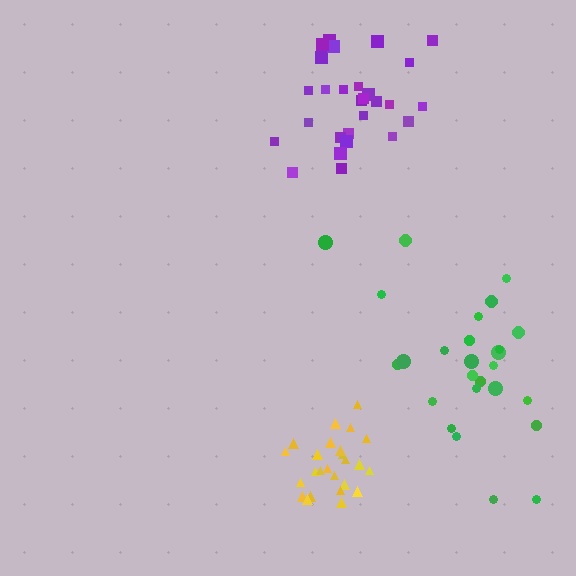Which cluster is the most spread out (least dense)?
Green.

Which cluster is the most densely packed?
Yellow.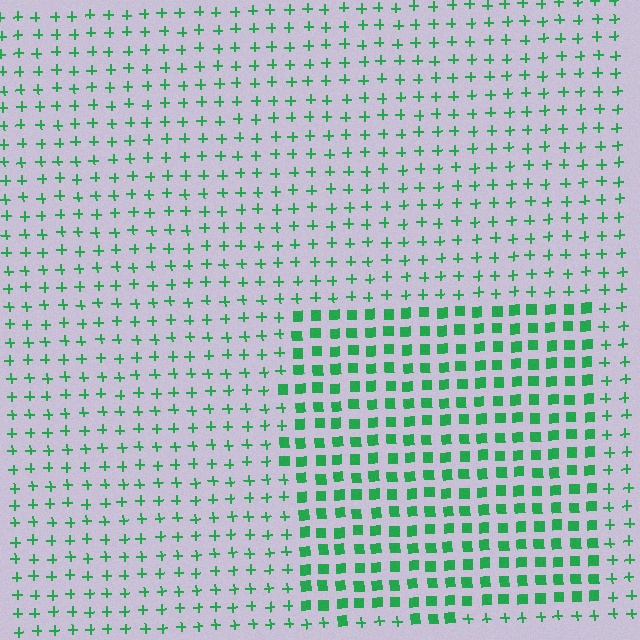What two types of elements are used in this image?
The image uses squares inside the rectangle region and plus signs outside it.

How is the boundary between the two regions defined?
The boundary is defined by a change in element shape: squares inside vs. plus signs outside. All elements share the same color and spacing.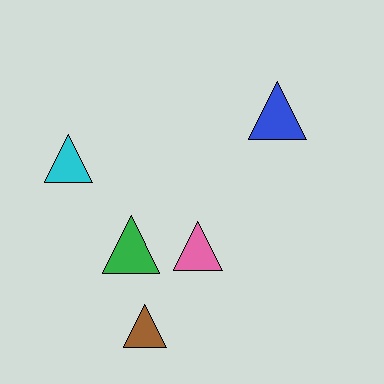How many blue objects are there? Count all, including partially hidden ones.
There is 1 blue object.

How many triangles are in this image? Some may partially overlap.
There are 5 triangles.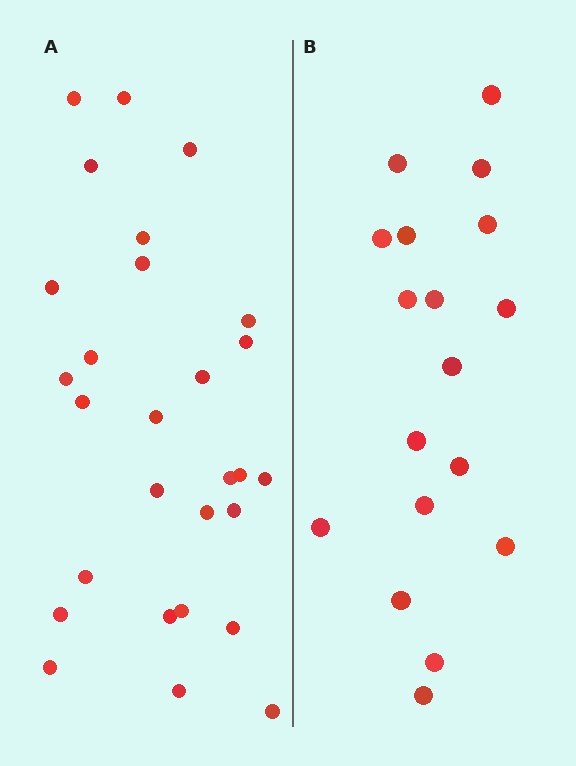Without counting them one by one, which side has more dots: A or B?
Region A (the left region) has more dots.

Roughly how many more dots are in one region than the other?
Region A has roughly 10 or so more dots than region B.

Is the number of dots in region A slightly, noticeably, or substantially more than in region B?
Region A has substantially more. The ratio is roughly 1.6 to 1.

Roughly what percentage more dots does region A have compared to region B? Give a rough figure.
About 55% more.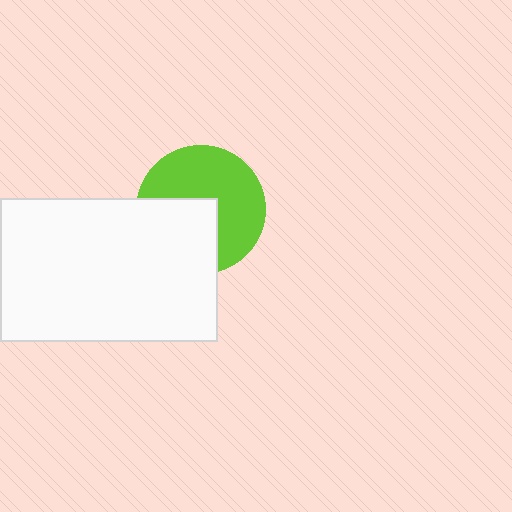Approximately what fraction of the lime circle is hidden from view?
Roughly 40% of the lime circle is hidden behind the white rectangle.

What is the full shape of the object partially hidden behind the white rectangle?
The partially hidden object is a lime circle.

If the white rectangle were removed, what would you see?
You would see the complete lime circle.